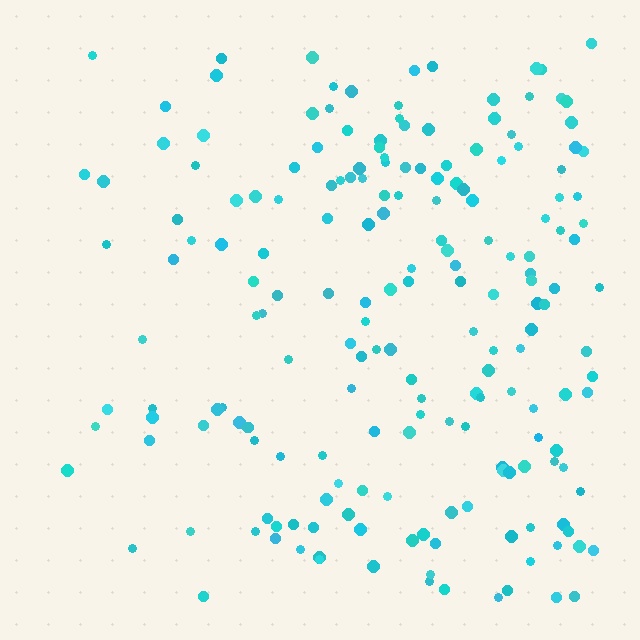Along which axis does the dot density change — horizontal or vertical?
Horizontal.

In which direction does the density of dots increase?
From left to right, with the right side densest.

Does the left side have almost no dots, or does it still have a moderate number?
Still a moderate number, just noticeably fewer than the right.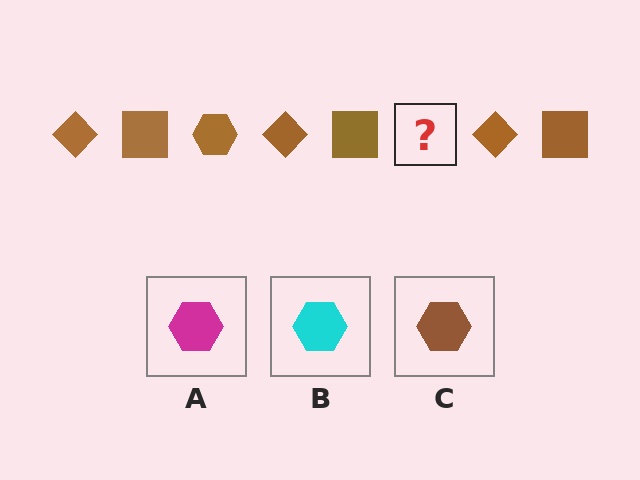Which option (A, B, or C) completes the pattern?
C.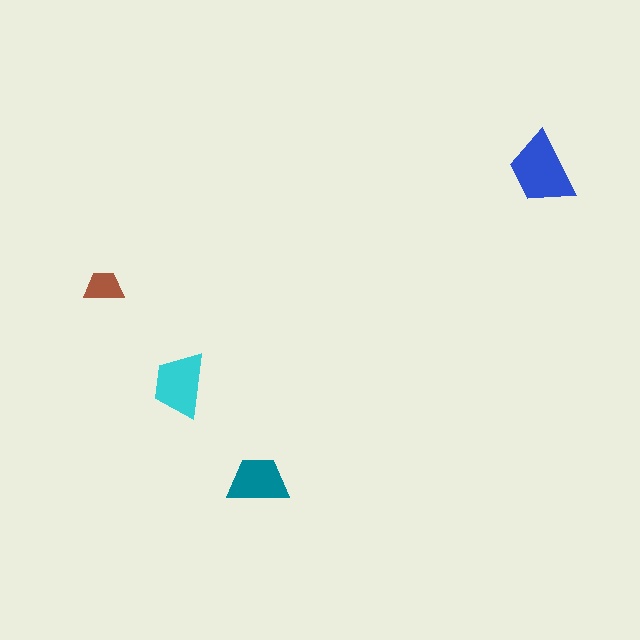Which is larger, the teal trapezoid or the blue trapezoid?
The blue one.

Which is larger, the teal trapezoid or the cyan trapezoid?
The cyan one.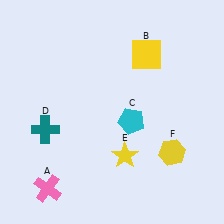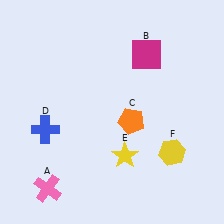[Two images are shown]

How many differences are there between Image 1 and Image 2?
There are 3 differences between the two images.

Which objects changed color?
B changed from yellow to magenta. C changed from cyan to orange. D changed from teal to blue.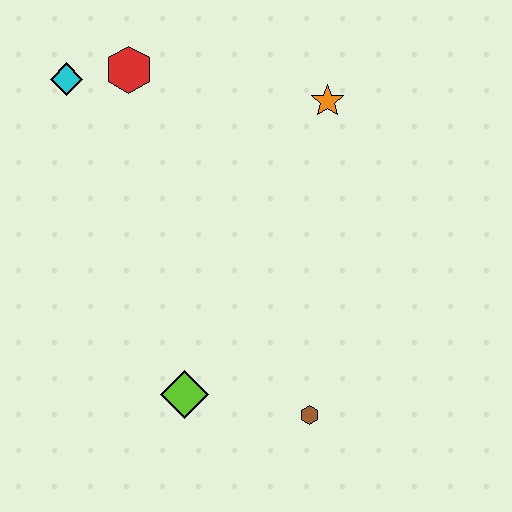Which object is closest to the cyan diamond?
The red hexagon is closest to the cyan diamond.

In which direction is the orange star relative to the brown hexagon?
The orange star is above the brown hexagon.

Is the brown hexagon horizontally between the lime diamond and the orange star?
Yes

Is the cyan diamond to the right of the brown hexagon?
No